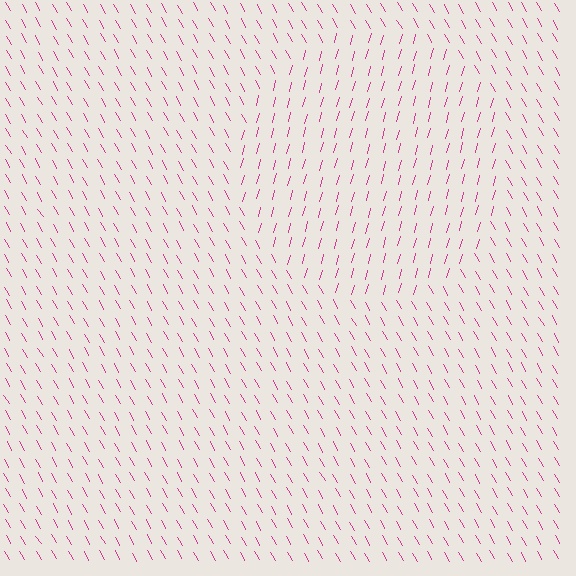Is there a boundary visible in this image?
Yes, there is a texture boundary formed by a change in line orientation.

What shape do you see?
I see a circle.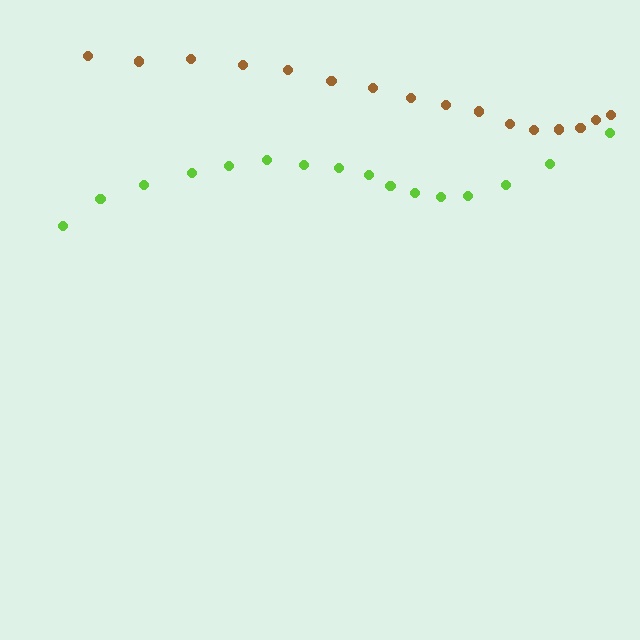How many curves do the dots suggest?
There are 2 distinct paths.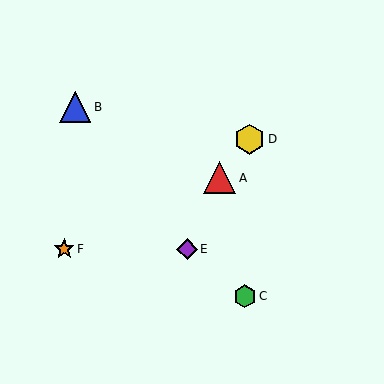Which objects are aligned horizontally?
Objects E, F are aligned horizontally.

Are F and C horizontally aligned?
No, F is at y≈249 and C is at y≈296.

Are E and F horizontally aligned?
Yes, both are at y≈249.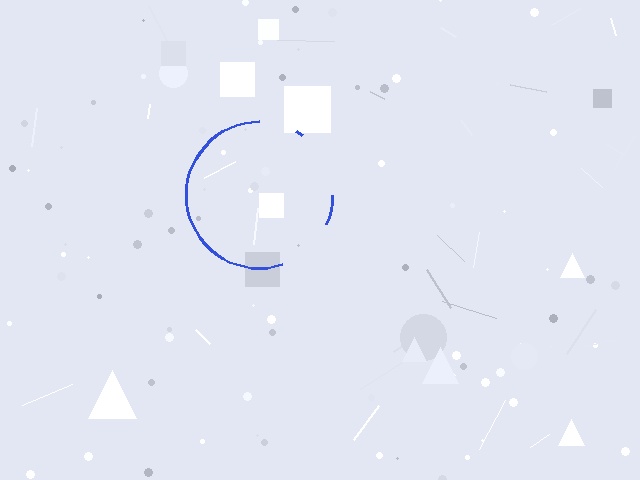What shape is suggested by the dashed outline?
The dashed outline suggests a circle.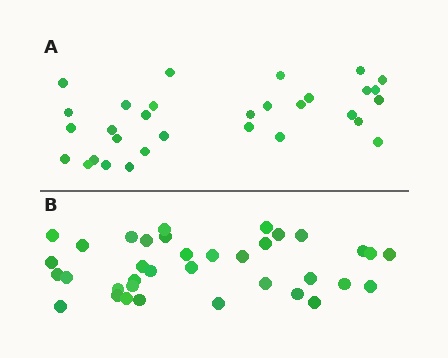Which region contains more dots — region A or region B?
Region B (the bottom region) has more dots.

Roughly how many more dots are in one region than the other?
Region B has about 5 more dots than region A.